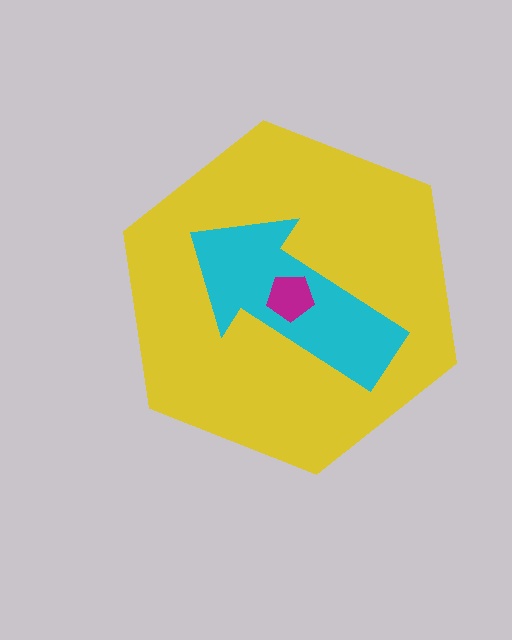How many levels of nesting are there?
3.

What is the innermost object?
The magenta pentagon.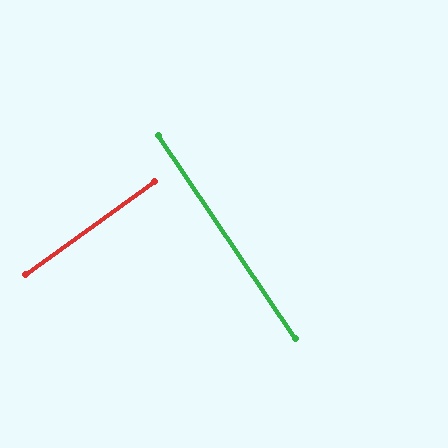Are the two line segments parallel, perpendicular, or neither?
Perpendicular — they meet at approximately 88°.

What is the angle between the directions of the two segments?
Approximately 88 degrees.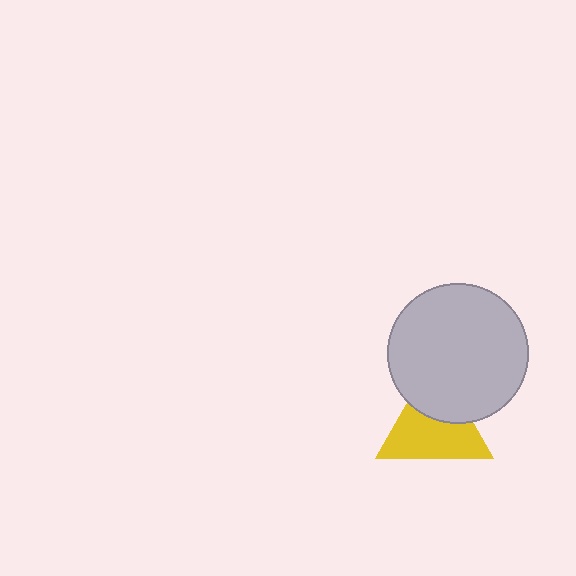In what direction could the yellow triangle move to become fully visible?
The yellow triangle could move down. That would shift it out from behind the light gray circle entirely.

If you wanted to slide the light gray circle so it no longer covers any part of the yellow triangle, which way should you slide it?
Slide it up — that is the most direct way to separate the two shapes.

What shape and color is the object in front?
The object in front is a light gray circle.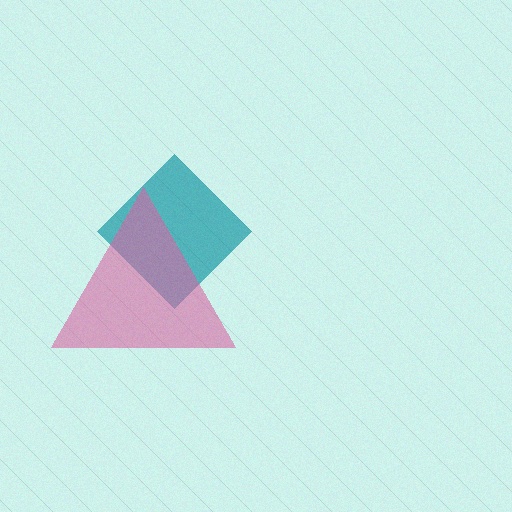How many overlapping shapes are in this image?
There are 2 overlapping shapes in the image.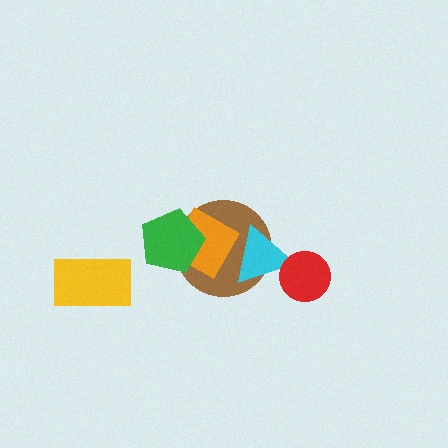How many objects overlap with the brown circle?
3 objects overlap with the brown circle.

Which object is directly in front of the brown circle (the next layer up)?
The orange diamond is directly in front of the brown circle.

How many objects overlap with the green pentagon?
2 objects overlap with the green pentagon.